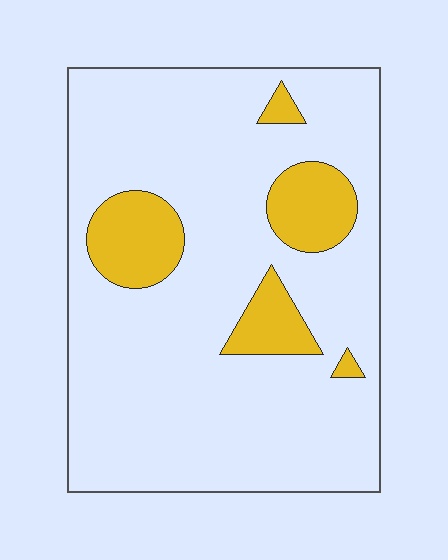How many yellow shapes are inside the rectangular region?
5.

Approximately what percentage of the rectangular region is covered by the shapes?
Approximately 15%.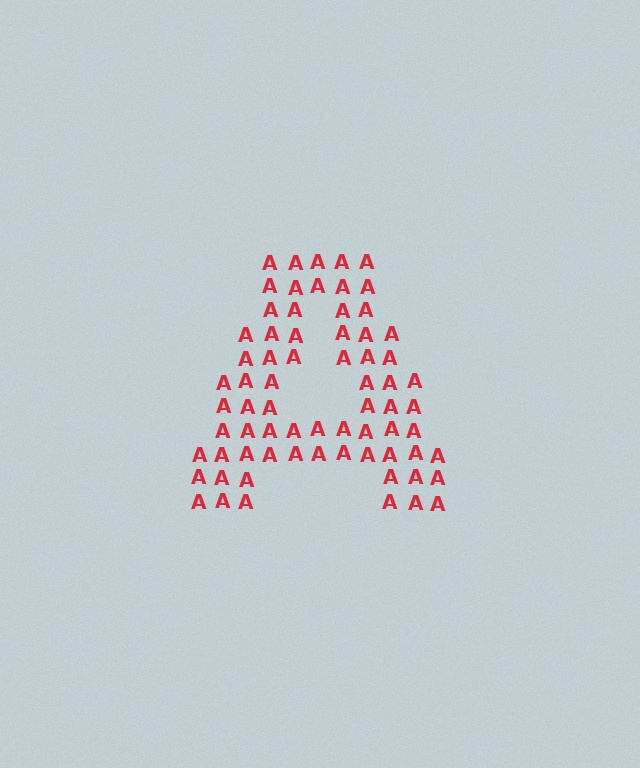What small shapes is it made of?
It is made of small letter A's.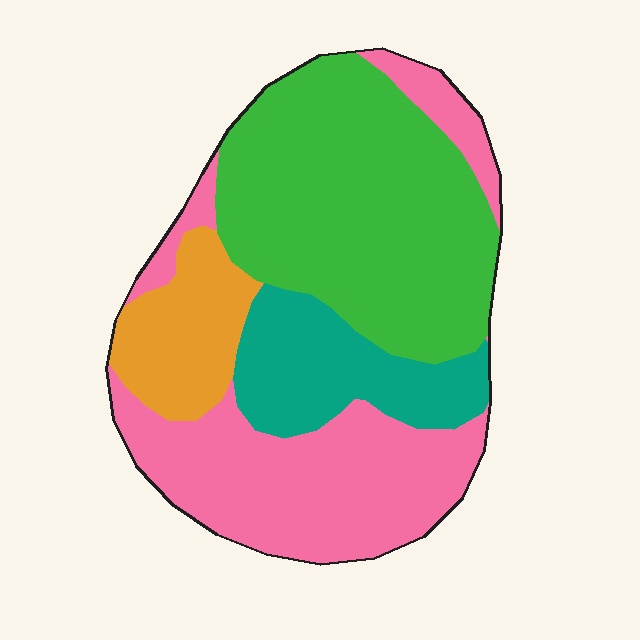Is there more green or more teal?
Green.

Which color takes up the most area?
Green, at roughly 40%.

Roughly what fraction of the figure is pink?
Pink takes up about one third (1/3) of the figure.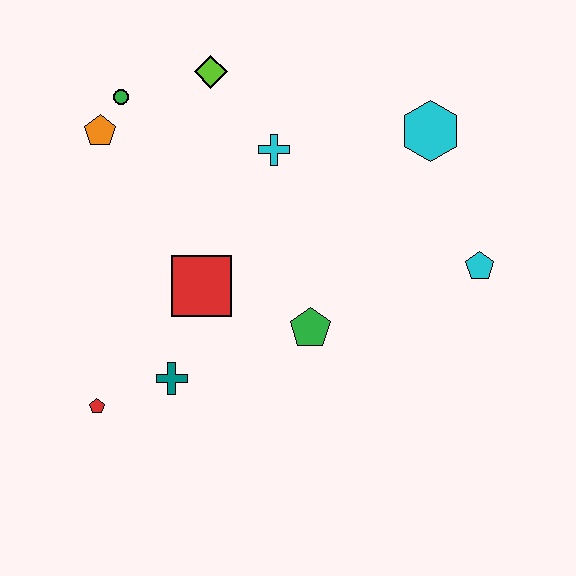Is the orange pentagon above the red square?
Yes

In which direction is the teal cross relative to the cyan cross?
The teal cross is below the cyan cross.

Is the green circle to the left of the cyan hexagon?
Yes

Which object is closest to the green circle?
The orange pentagon is closest to the green circle.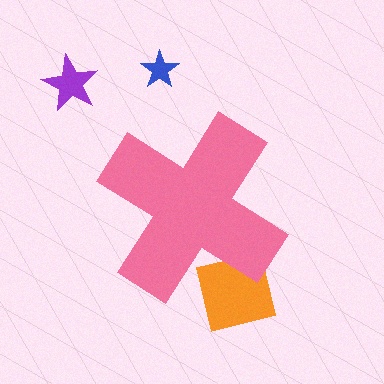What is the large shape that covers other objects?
A pink cross.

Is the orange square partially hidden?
Yes, the orange square is partially hidden behind the pink cross.